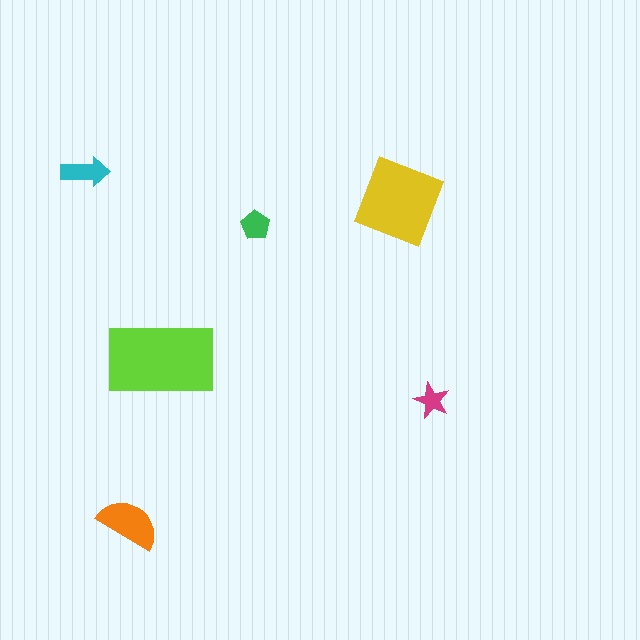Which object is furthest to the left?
The cyan arrow is leftmost.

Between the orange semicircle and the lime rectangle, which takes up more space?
The lime rectangle.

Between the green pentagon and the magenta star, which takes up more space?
The green pentagon.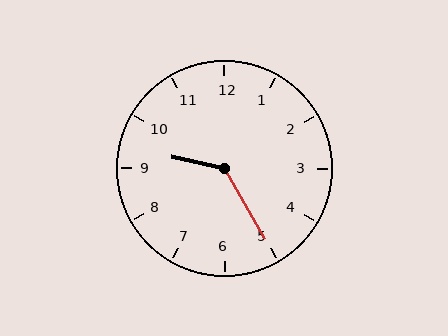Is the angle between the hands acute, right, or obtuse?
It is obtuse.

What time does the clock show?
9:25.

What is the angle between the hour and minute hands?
Approximately 132 degrees.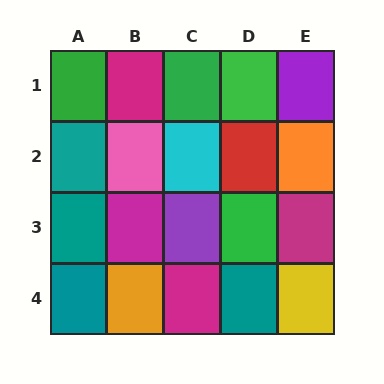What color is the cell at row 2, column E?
Orange.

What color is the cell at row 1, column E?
Purple.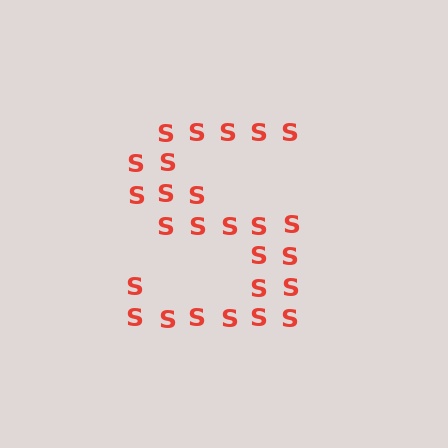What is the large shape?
The large shape is the letter S.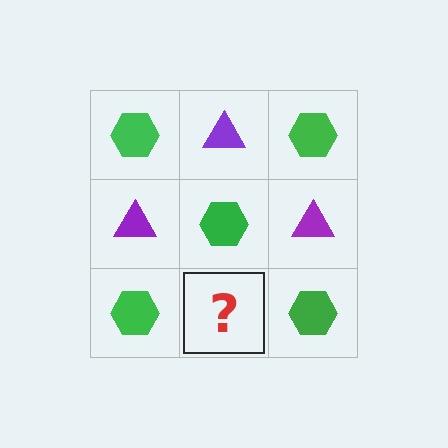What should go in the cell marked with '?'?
The missing cell should contain a purple triangle.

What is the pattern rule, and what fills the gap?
The rule is that it alternates green hexagon and purple triangle in a checkerboard pattern. The gap should be filled with a purple triangle.